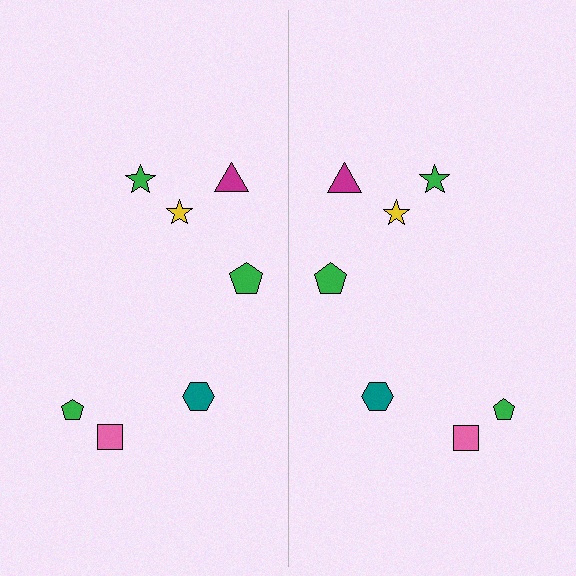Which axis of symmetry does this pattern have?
The pattern has a vertical axis of symmetry running through the center of the image.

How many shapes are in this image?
There are 14 shapes in this image.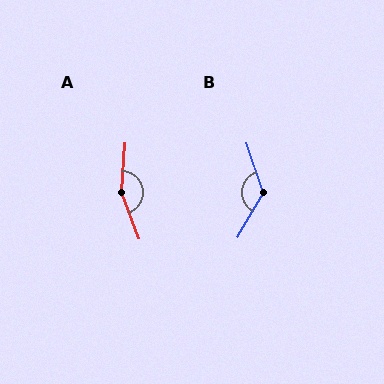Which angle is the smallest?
B, at approximately 132 degrees.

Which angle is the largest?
A, at approximately 155 degrees.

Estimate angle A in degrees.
Approximately 155 degrees.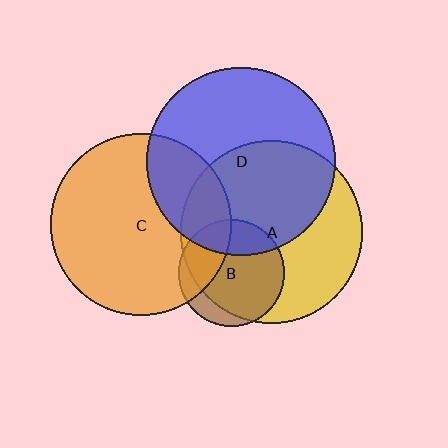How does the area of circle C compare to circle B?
Approximately 2.9 times.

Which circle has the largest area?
Circle D (blue).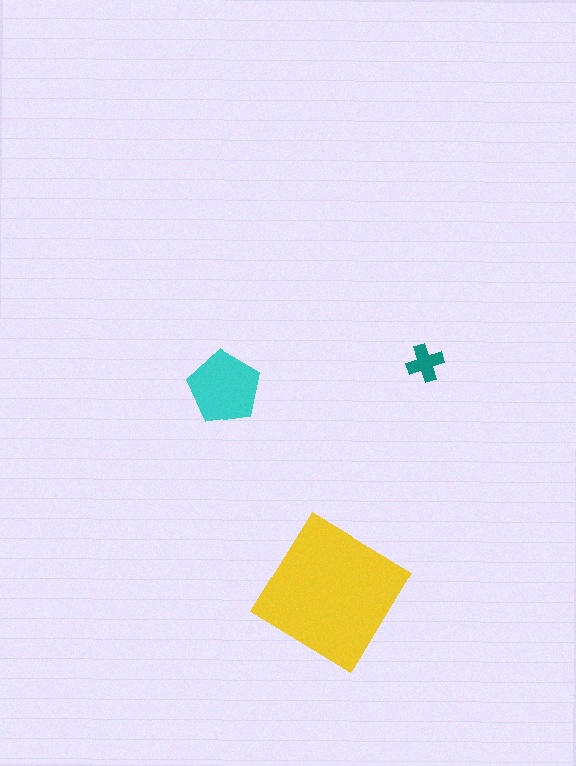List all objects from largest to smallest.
The yellow diamond, the cyan pentagon, the teal cross.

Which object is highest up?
The teal cross is topmost.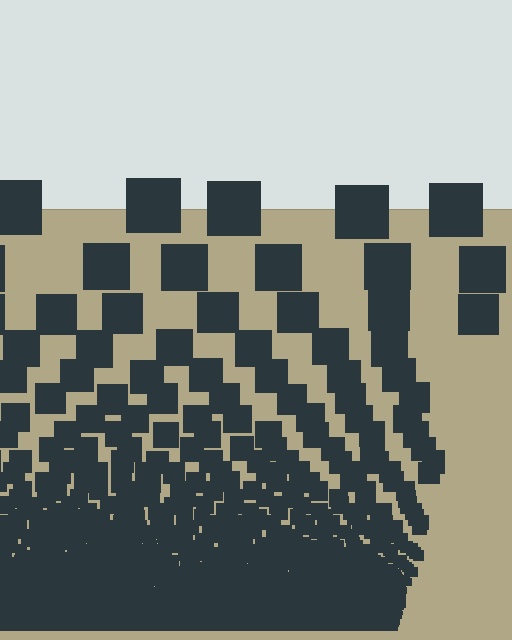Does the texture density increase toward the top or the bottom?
Density increases toward the bottom.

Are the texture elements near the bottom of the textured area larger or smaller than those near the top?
Smaller. The gradient is inverted — elements near the bottom are smaller and denser.